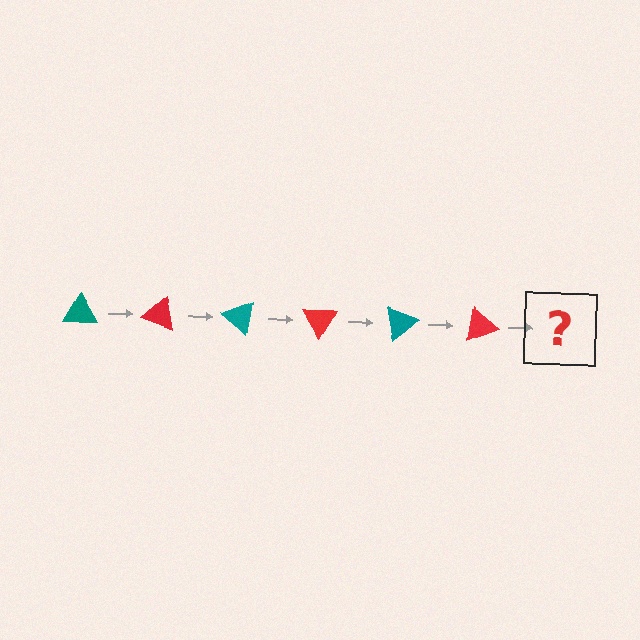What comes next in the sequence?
The next element should be a teal triangle, rotated 120 degrees from the start.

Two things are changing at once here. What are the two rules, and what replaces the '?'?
The two rules are that it rotates 20 degrees each step and the color cycles through teal and red. The '?' should be a teal triangle, rotated 120 degrees from the start.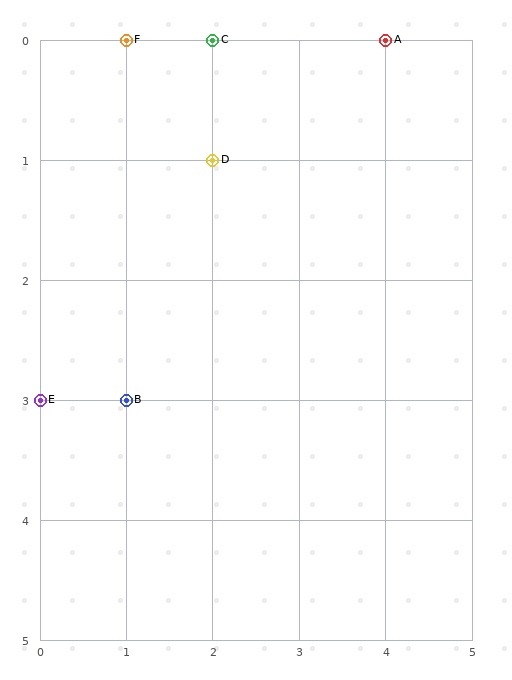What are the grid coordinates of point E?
Point E is at grid coordinates (0, 3).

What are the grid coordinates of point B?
Point B is at grid coordinates (1, 3).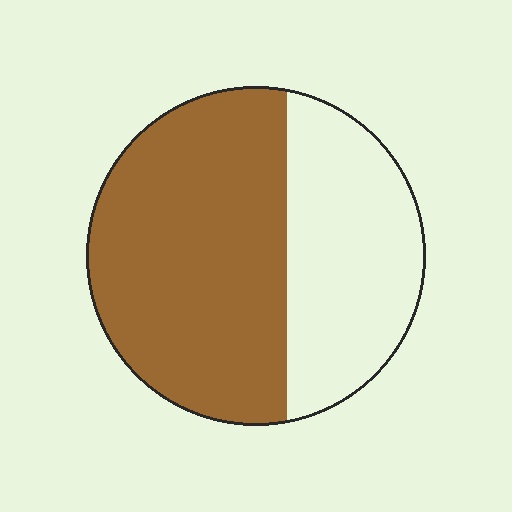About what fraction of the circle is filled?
About five eighths (5/8).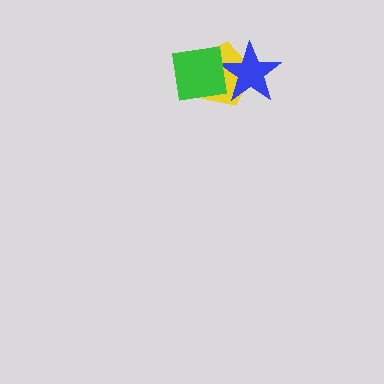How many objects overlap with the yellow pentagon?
2 objects overlap with the yellow pentagon.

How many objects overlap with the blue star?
2 objects overlap with the blue star.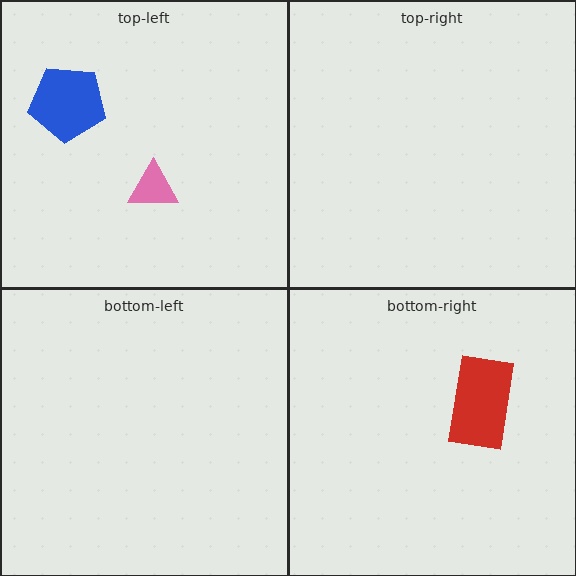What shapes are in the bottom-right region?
The red rectangle.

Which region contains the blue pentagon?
The top-left region.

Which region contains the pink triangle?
The top-left region.